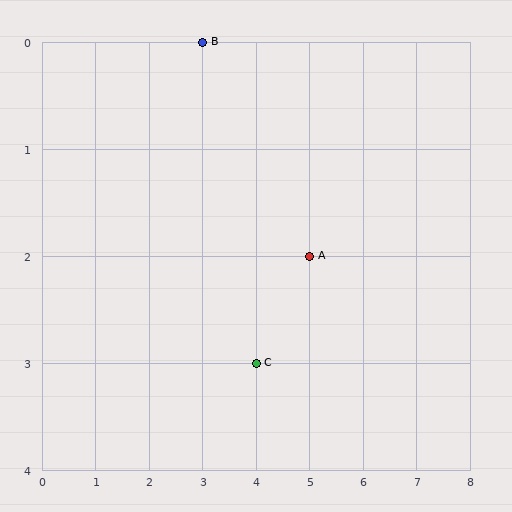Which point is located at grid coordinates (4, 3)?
Point C is at (4, 3).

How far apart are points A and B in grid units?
Points A and B are 2 columns and 2 rows apart (about 2.8 grid units diagonally).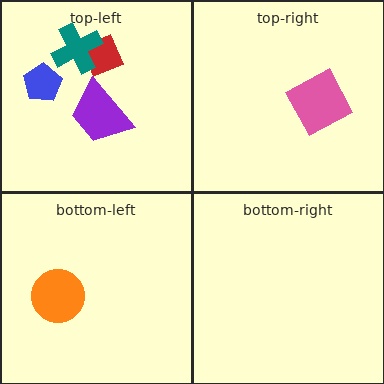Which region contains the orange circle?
The bottom-left region.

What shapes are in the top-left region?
The red diamond, the blue pentagon, the teal cross, the purple trapezoid.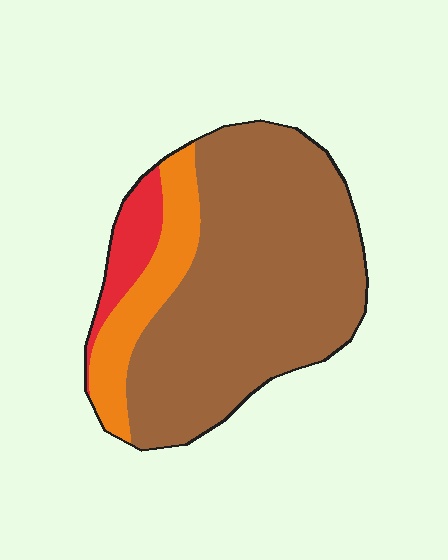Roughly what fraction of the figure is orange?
Orange takes up about one sixth (1/6) of the figure.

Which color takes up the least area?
Red, at roughly 10%.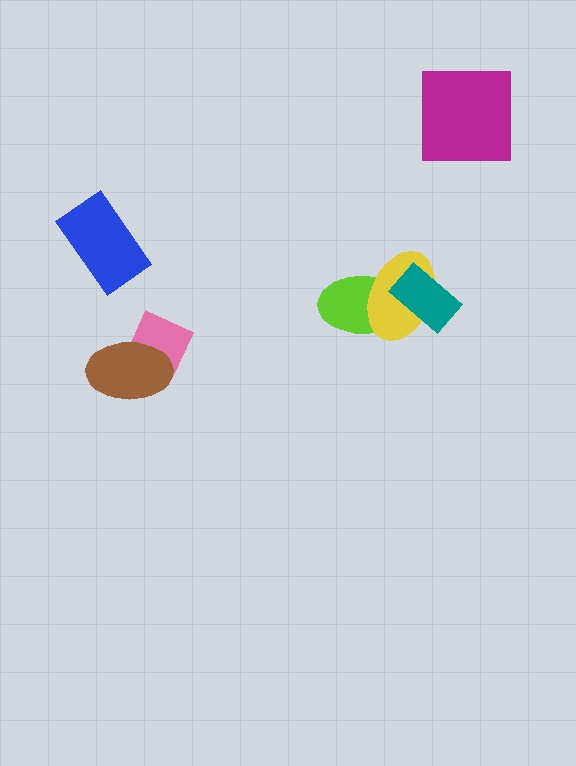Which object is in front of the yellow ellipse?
The teal rectangle is in front of the yellow ellipse.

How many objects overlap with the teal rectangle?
2 objects overlap with the teal rectangle.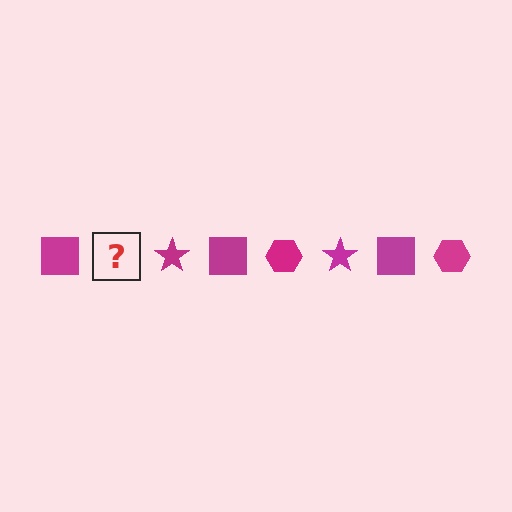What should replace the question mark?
The question mark should be replaced with a magenta hexagon.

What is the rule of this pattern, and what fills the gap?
The rule is that the pattern cycles through square, hexagon, star shapes in magenta. The gap should be filled with a magenta hexagon.